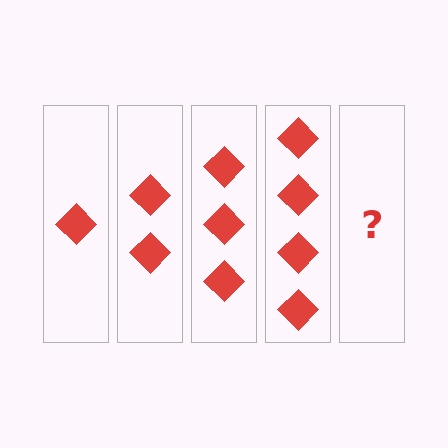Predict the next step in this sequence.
The next step is 5 diamonds.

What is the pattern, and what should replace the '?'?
The pattern is that each step adds one more diamond. The '?' should be 5 diamonds.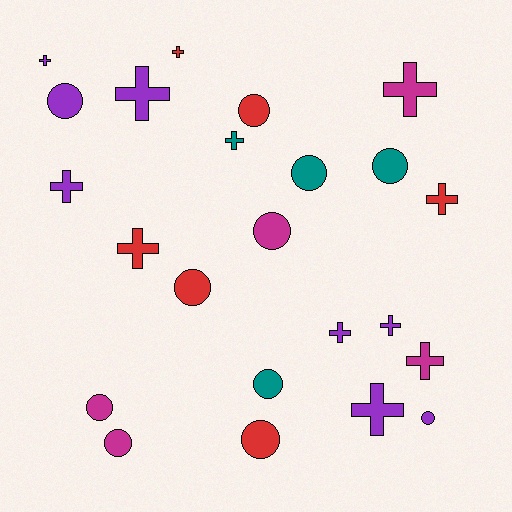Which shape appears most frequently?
Cross, with 12 objects.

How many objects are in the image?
There are 23 objects.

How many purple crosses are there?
There are 6 purple crosses.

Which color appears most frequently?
Purple, with 8 objects.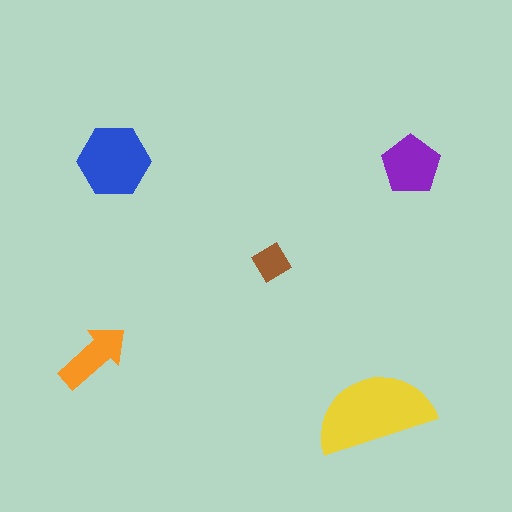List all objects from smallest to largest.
The brown diamond, the orange arrow, the purple pentagon, the blue hexagon, the yellow semicircle.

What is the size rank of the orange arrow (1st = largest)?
4th.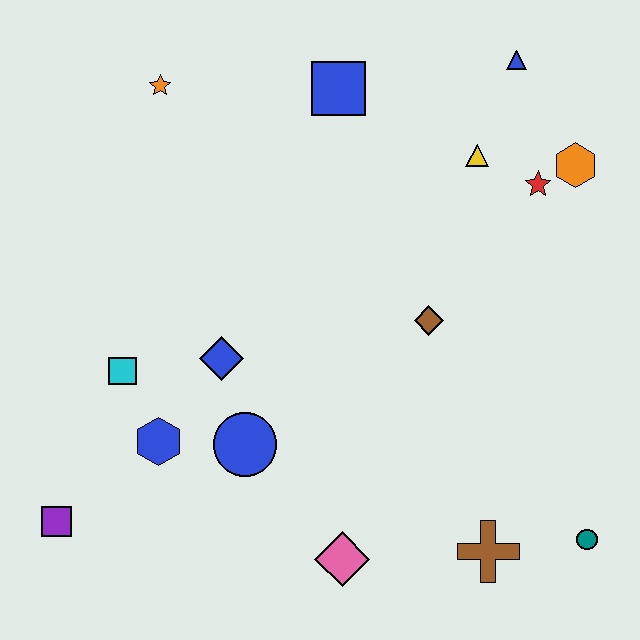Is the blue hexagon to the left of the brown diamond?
Yes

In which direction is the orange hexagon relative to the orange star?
The orange hexagon is to the right of the orange star.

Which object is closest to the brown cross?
The teal circle is closest to the brown cross.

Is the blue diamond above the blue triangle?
No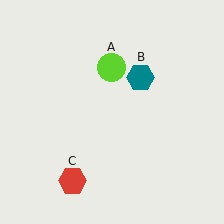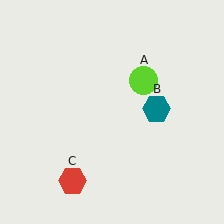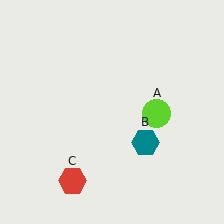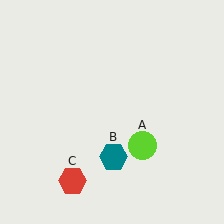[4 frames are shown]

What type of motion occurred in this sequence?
The lime circle (object A), teal hexagon (object B) rotated clockwise around the center of the scene.